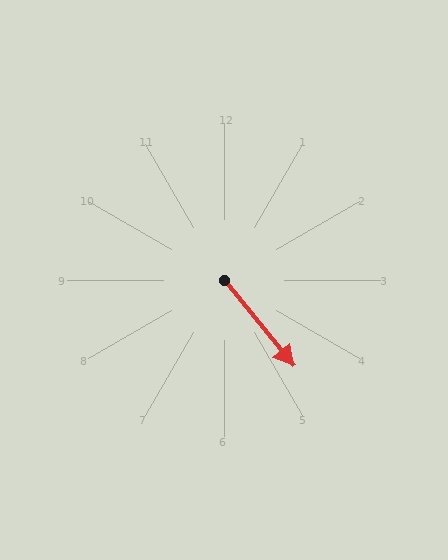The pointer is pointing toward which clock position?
Roughly 5 o'clock.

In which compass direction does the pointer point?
Southeast.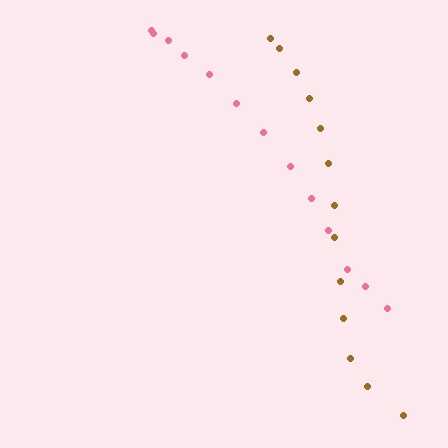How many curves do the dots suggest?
There are 2 distinct paths.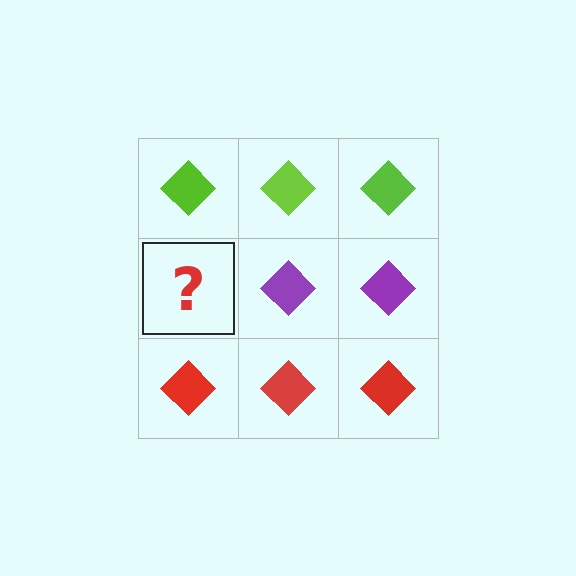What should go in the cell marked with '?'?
The missing cell should contain a purple diamond.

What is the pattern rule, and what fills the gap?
The rule is that each row has a consistent color. The gap should be filled with a purple diamond.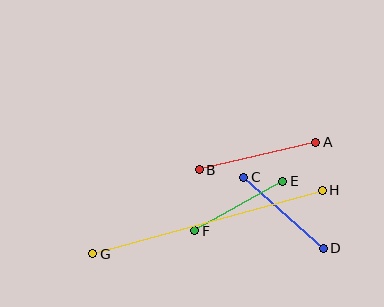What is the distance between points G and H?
The distance is approximately 238 pixels.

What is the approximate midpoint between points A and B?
The midpoint is at approximately (258, 156) pixels.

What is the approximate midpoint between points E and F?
The midpoint is at approximately (239, 206) pixels.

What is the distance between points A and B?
The distance is approximately 119 pixels.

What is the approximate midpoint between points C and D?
The midpoint is at approximately (283, 213) pixels.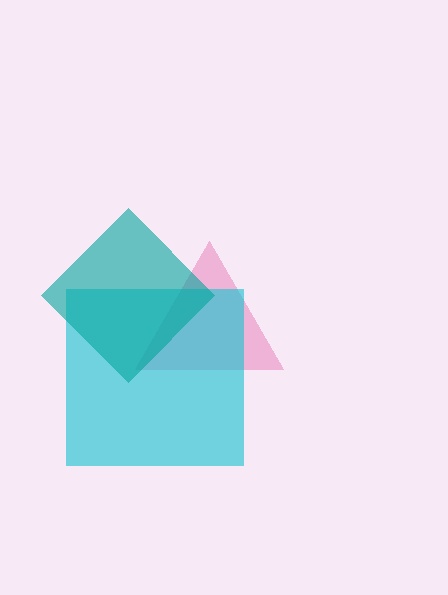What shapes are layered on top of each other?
The layered shapes are: a pink triangle, a cyan square, a teal diamond.